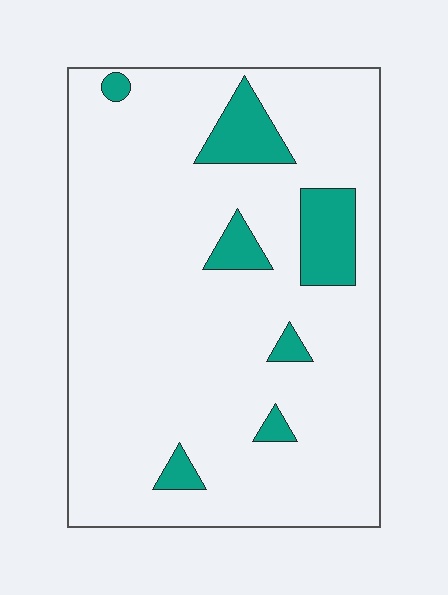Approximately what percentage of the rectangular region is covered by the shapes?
Approximately 10%.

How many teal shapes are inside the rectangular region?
7.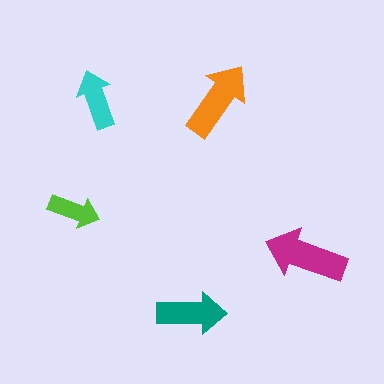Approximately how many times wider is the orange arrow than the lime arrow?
About 1.5 times wider.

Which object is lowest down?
The teal arrow is bottommost.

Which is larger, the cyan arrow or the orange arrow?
The orange one.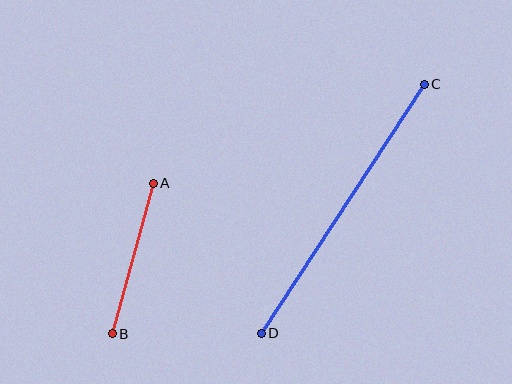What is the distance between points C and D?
The distance is approximately 298 pixels.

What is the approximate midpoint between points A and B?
The midpoint is at approximately (133, 258) pixels.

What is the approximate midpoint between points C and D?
The midpoint is at approximately (343, 209) pixels.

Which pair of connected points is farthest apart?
Points C and D are farthest apart.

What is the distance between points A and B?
The distance is approximately 156 pixels.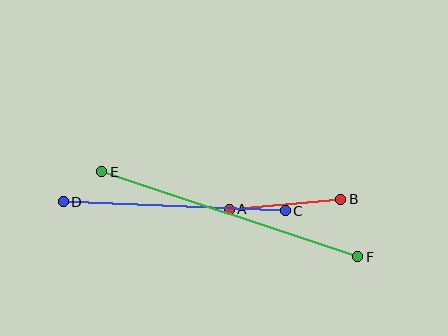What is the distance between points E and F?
The distance is approximately 270 pixels.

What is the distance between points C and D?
The distance is approximately 222 pixels.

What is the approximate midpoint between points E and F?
The midpoint is at approximately (230, 214) pixels.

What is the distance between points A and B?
The distance is approximately 112 pixels.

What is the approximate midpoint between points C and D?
The midpoint is at approximately (174, 206) pixels.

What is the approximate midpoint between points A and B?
The midpoint is at approximately (285, 204) pixels.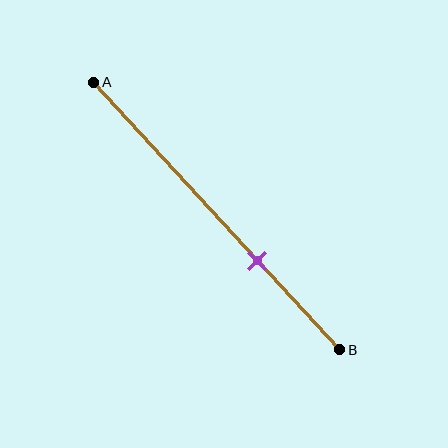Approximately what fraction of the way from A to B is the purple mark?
The purple mark is approximately 65% of the way from A to B.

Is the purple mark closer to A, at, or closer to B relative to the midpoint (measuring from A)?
The purple mark is closer to point B than the midpoint of segment AB.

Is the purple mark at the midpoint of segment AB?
No, the mark is at about 65% from A, not at the 50% midpoint.